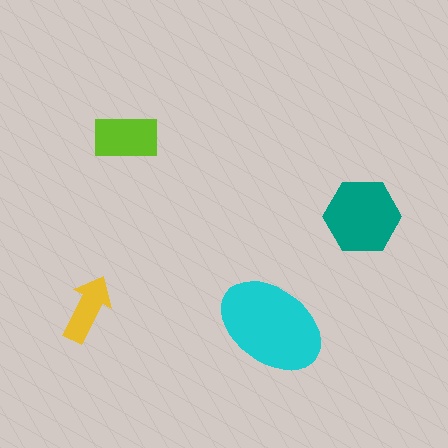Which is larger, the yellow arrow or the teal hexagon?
The teal hexagon.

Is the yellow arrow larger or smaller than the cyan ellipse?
Smaller.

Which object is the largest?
The cyan ellipse.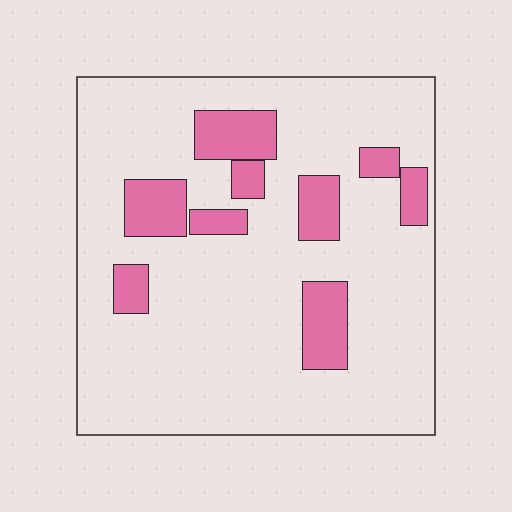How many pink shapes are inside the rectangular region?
9.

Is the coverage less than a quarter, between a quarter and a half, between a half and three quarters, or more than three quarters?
Less than a quarter.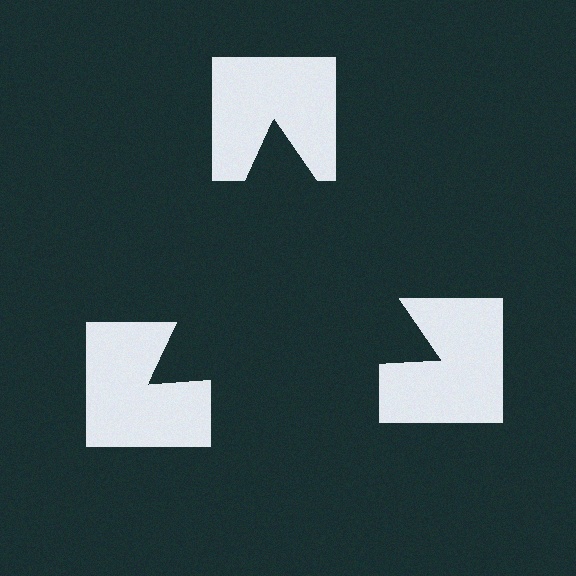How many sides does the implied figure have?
3 sides.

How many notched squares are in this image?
There are 3 — one at each vertex of the illusory triangle.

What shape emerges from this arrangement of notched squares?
An illusory triangle — its edges are inferred from the aligned wedge cuts in the notched squares, not physically drawn.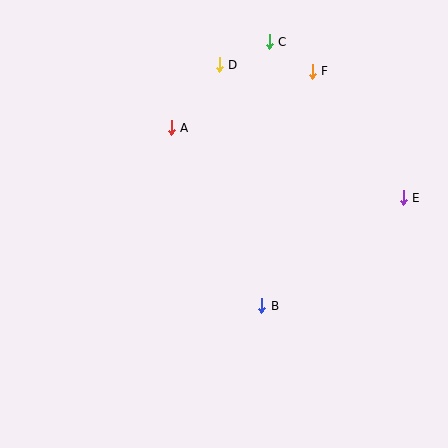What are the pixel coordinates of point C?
Point C is at (269, 42).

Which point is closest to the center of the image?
Point B at (262, 306) is closest to the center.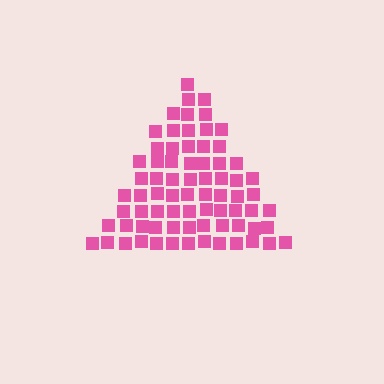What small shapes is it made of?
It is made of small squares.